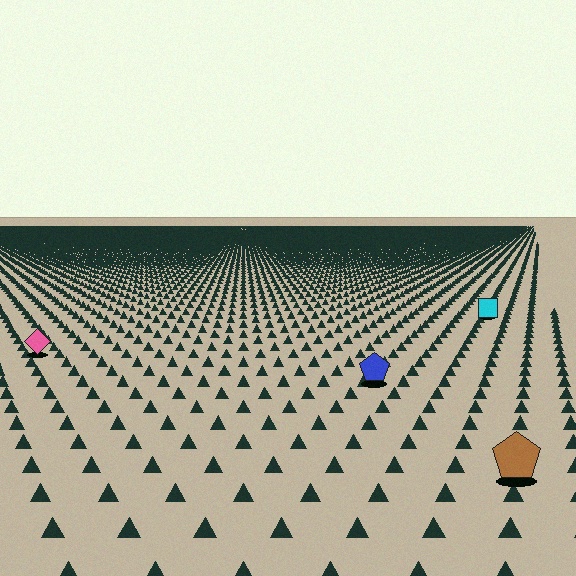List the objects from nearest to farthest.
From nearest to farthest: the brown pentagon, the blue pentagon, the pink diamond, the cyan square.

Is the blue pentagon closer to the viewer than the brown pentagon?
No. The brown pentagon is closer — you can tell from the texture gradient: the ground texture is coarser near it.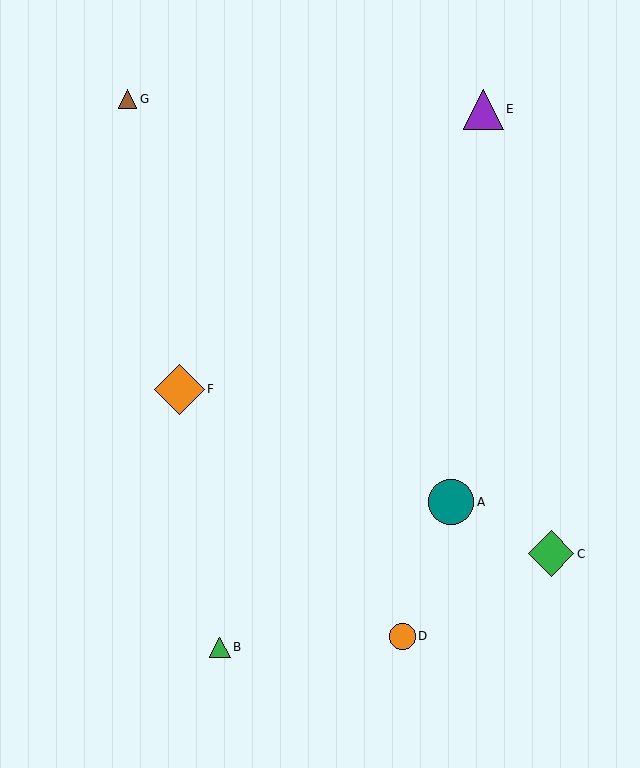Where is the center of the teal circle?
The center of the teal circle is at (451, 502).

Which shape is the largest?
The orange diamond (labeled F) is the largest.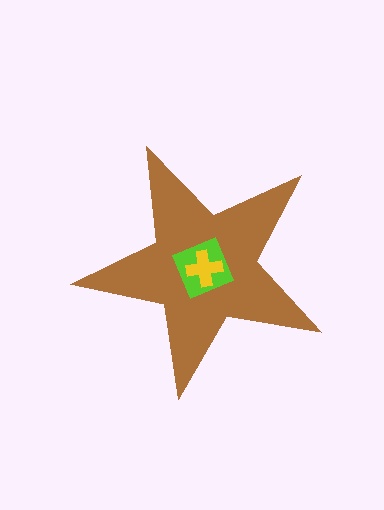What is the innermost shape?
The yellow cross.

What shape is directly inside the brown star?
The lime square.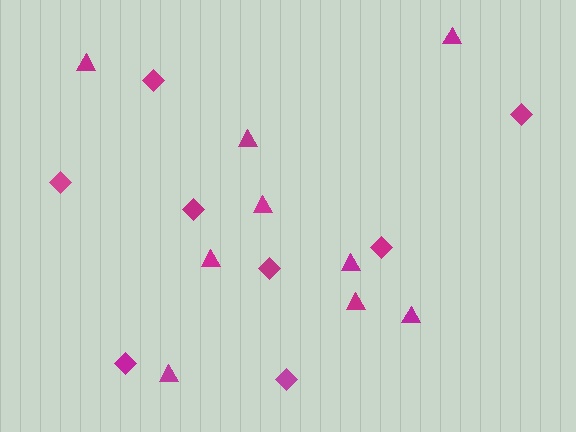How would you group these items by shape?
There are 2 groups: one group of triangles (9) and one group of diamonds (8).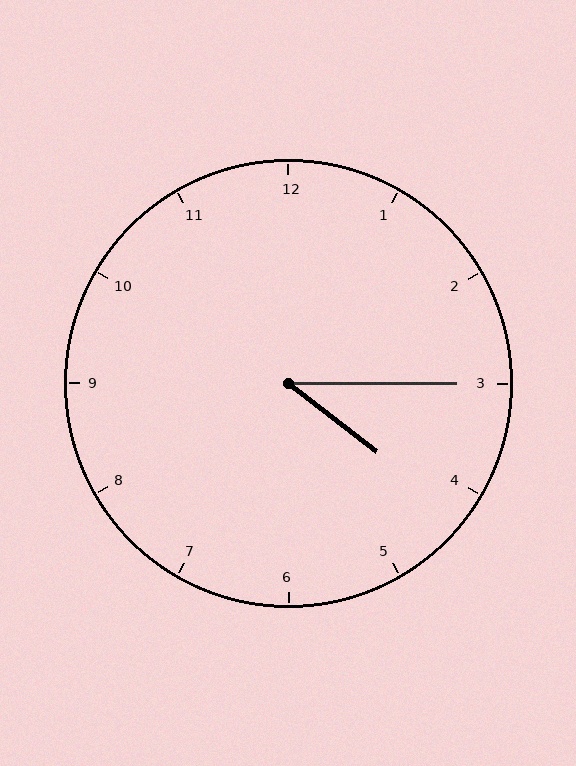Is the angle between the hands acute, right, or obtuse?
It is acute.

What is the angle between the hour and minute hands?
Approximately 38 degrees.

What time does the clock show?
4:15.